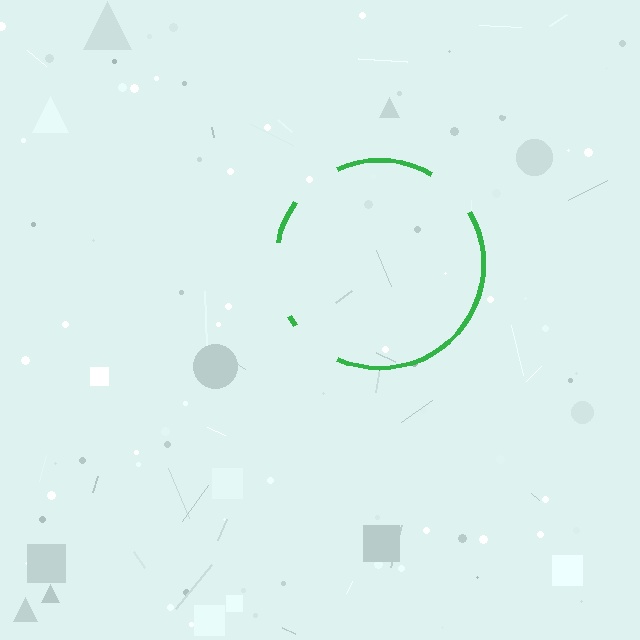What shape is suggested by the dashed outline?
The dashed outline suggests a circle.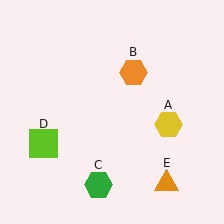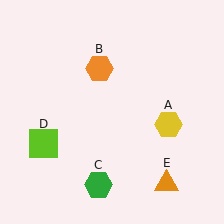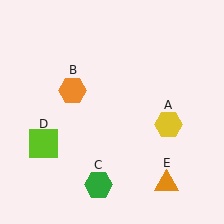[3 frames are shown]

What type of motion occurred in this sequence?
The orange hexagon (object B) rotated counterclockwise around the center of the scene.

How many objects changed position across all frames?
1 object changed position: orange hexagon (object B).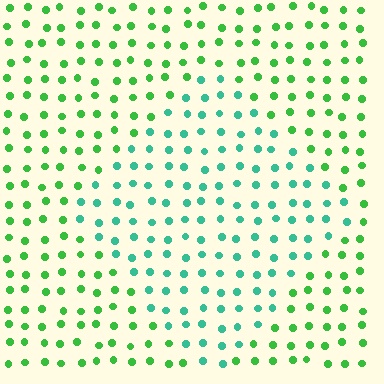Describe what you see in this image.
The image is filled with small green elements in a uniform arrangement. A diamond-shaped region is visible where the elements are tinted to a slightly different hue, forming a subtle color boundary.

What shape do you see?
I see a diamond.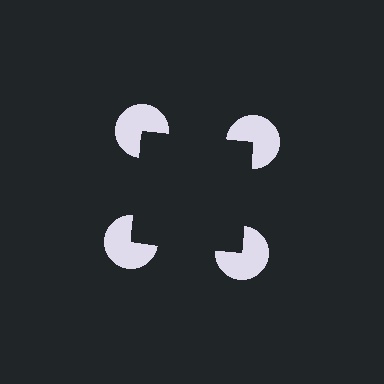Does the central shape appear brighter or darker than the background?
It typically appears slightly darker than the background, even though no actual brightness change is drawn.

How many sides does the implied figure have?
4 sides.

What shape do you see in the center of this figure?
An illusory square — its edges are inferred from the aligned wedge cuts in the pac-man discs, not physically drawn.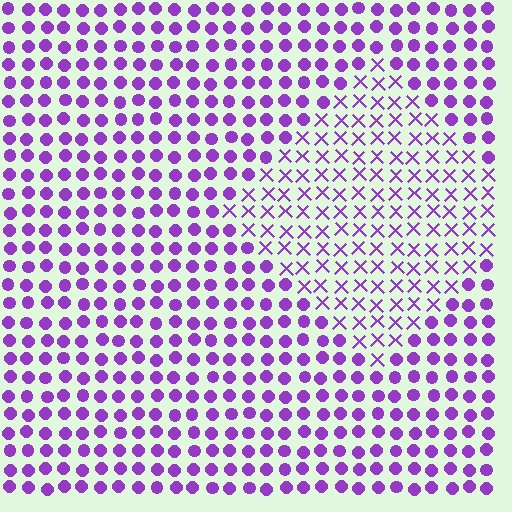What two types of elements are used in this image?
The image uses X marks inside the diamond region and circles outside it.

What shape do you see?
I see a diamond.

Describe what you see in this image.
The image is filled with small purple elements arranged in a uniform grid. A diamond-shaped region contains X marks, while the surrounding area contains circles. The boundary is defined purely by the change in element shape.